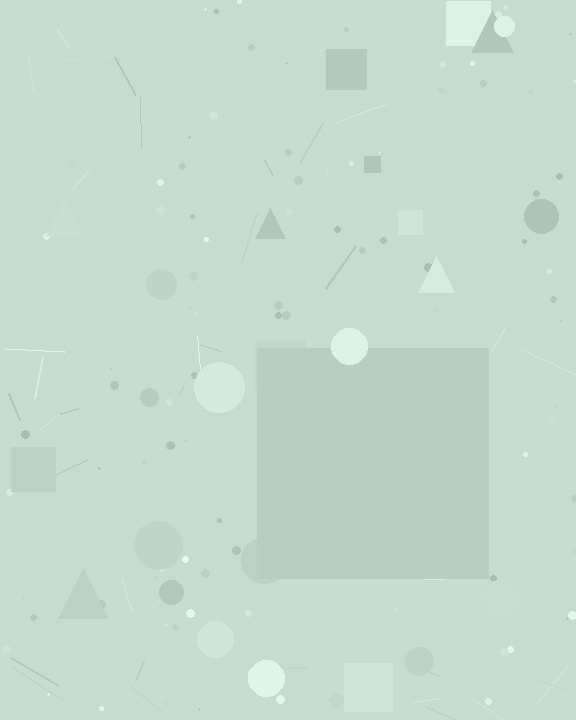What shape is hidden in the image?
A square is hidden in the image.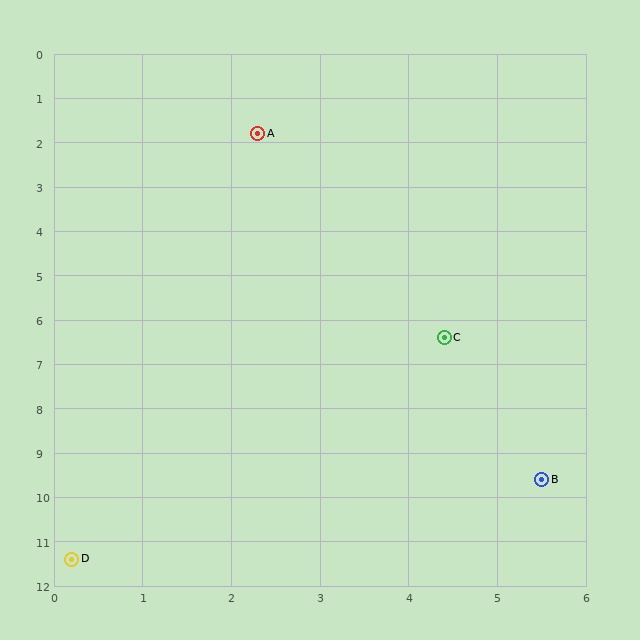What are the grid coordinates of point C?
Point C is at approximately (4.4, 6.4).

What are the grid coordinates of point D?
Point D is at approximately (0.2, 11.4).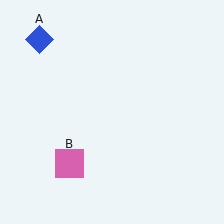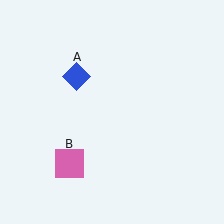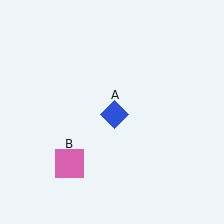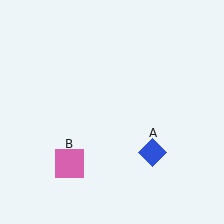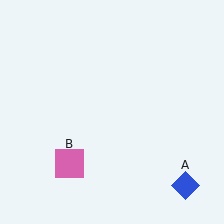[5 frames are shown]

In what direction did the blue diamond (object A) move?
The blue diamond (object A) moved down and to the right.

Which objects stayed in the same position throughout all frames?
Pink square (object B) remained stationary.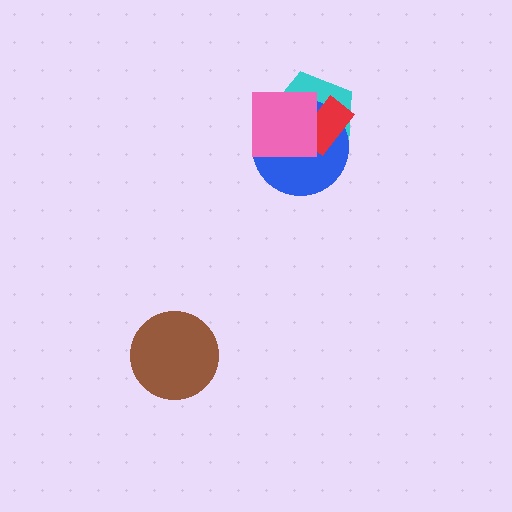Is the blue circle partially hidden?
Yes, it is partially covered by another shape.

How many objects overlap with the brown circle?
0 objects overlap with the brown circle.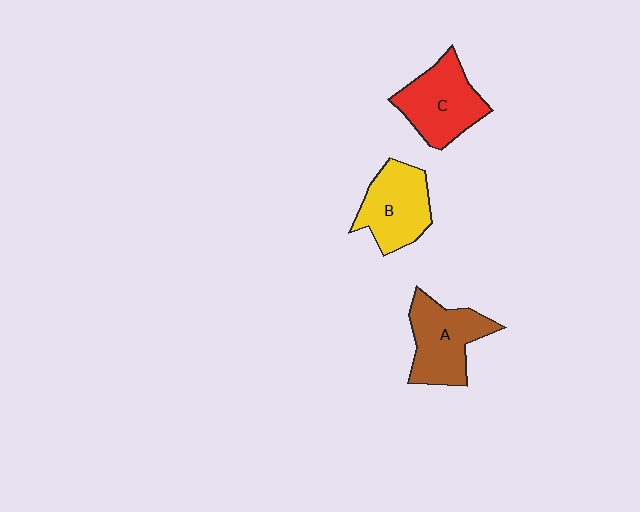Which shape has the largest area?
Shape C (red).